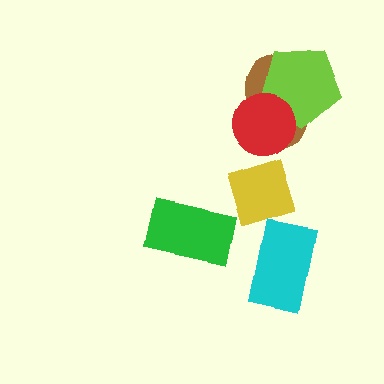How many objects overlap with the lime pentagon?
2 objects overlap with the lime pentagon.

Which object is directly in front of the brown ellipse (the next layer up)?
The lime pentagon is directly in front of the brown ellipse.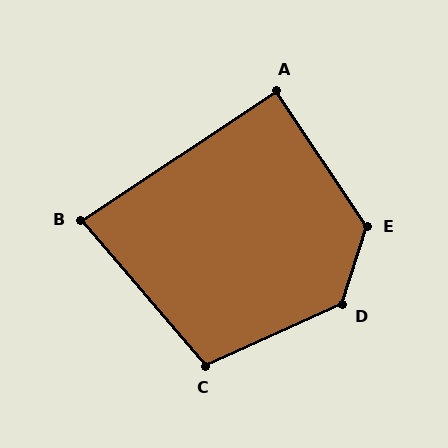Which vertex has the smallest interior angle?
B, at approximately 83 degrees.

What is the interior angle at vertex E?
Approximately 129 degrees (obtuse).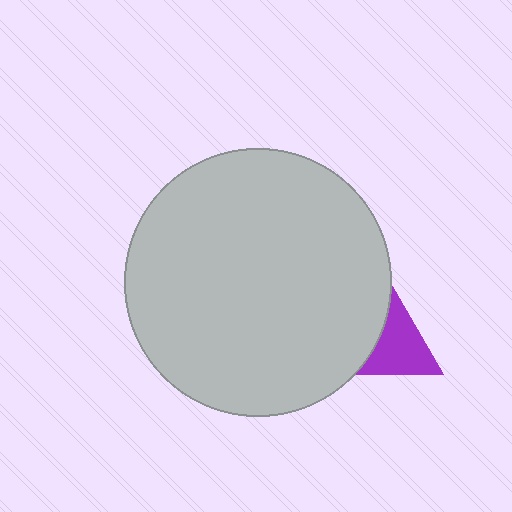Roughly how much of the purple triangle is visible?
A small part of it is visible (roughly 45%).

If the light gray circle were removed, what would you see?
You would see the complete purple triangle.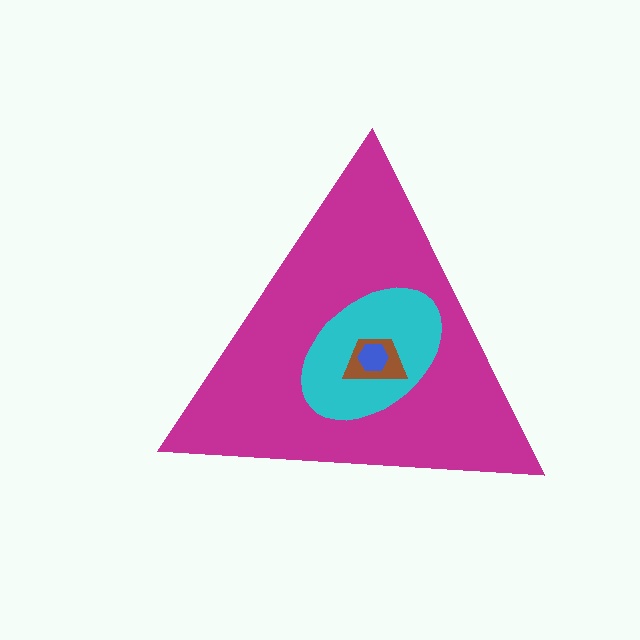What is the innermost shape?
The blue hexagon.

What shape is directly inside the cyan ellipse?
The brown trapezoid.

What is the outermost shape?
The magenta triangle.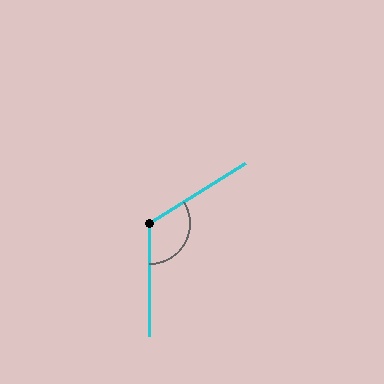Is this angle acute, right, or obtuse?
It is obtuse.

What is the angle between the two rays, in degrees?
Approximately 122 degrees.